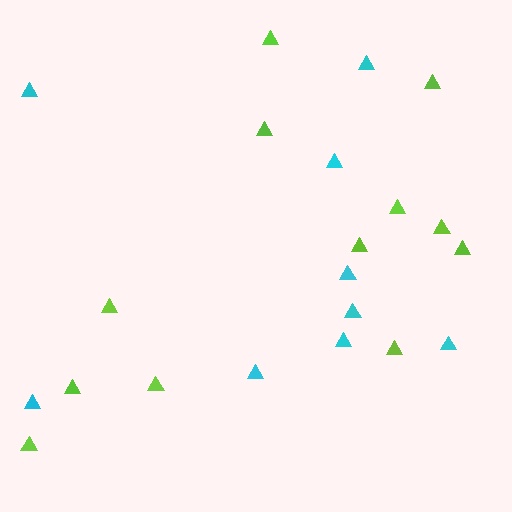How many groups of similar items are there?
There are 2 groups: one group of cyan triangles (9) and one group of lime triangles (12).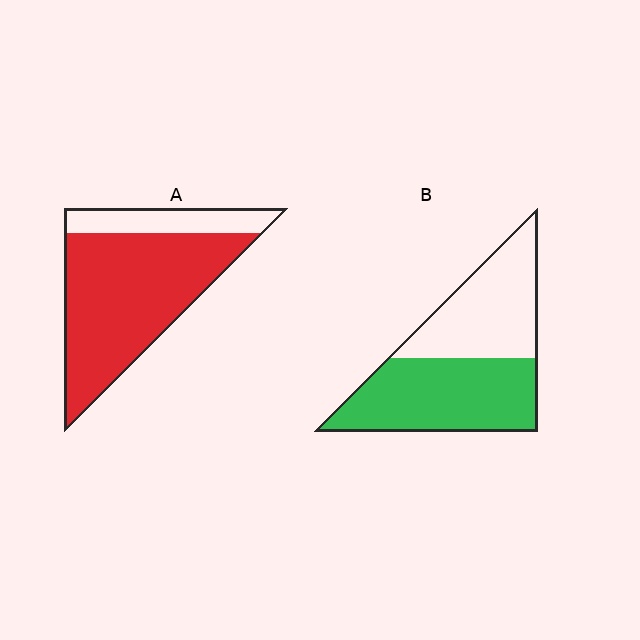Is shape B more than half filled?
Yes.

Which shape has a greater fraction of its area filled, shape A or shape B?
Shape A.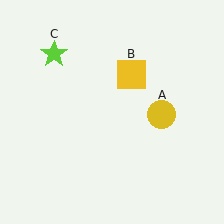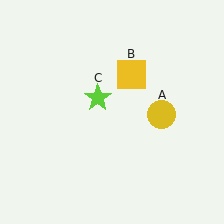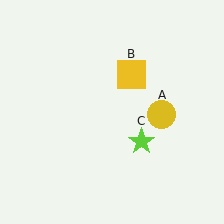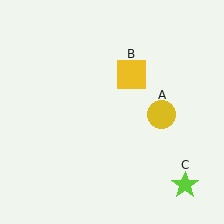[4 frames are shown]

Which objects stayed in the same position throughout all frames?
Yellow circle (object A) and yellow square (object B) remained stationary.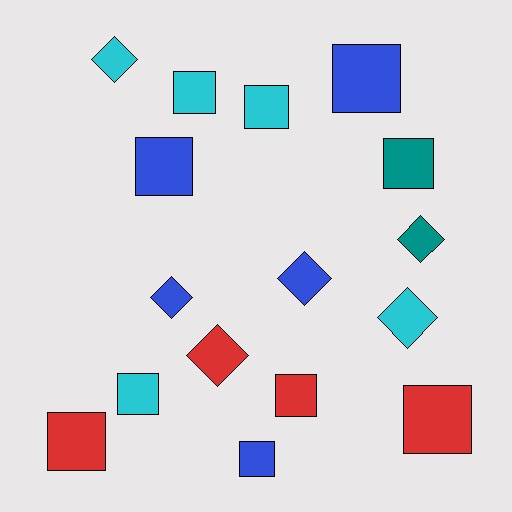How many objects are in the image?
There are 16 objects.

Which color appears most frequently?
Cyan, with 5 objects.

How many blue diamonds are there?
There are 2 blue diamonds.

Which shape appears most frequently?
Square, with 10 objects.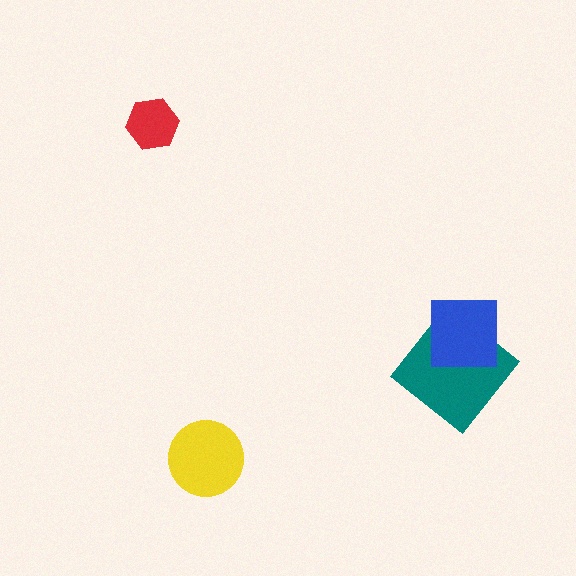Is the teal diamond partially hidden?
Yes, it is partially covered by another shape.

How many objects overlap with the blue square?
1 object overlaps with the blue square.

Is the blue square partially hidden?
No, no other shape covers it.